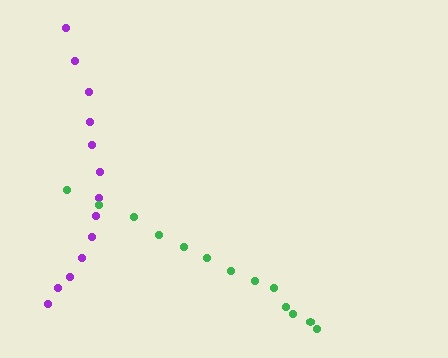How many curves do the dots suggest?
There are 2 distinct paths.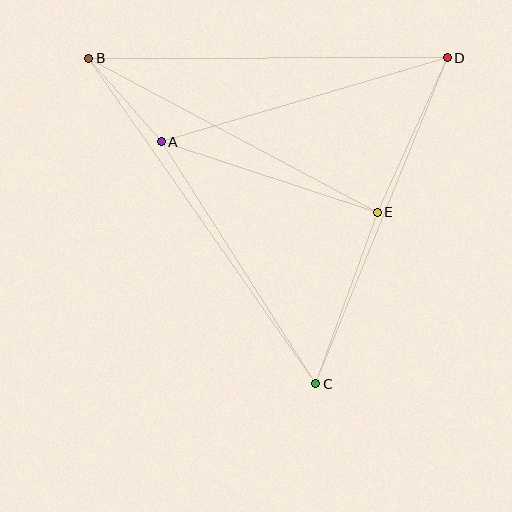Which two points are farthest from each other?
Points B and C are farthest from each other.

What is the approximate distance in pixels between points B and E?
The distance between B and E is approximately 327 pixels.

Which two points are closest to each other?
Points A and B are closest to each other.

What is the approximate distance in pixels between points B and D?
The distance between B and D is approximately 358 pixels.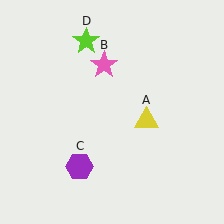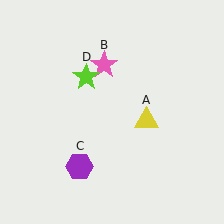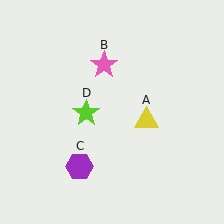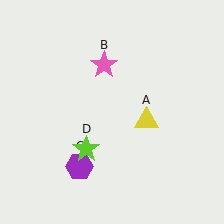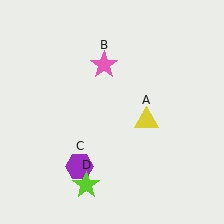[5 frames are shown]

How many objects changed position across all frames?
1 object changed position: lime star (object D).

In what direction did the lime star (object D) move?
The lime star (object D) moved down.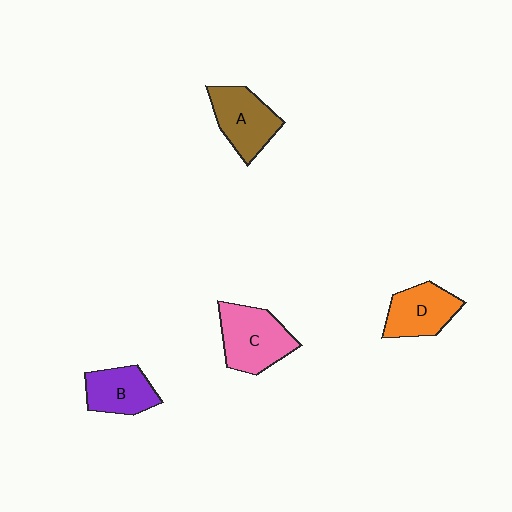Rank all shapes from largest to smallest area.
From largest to smallest: C (pink), A (brown), D (orange), B (purple).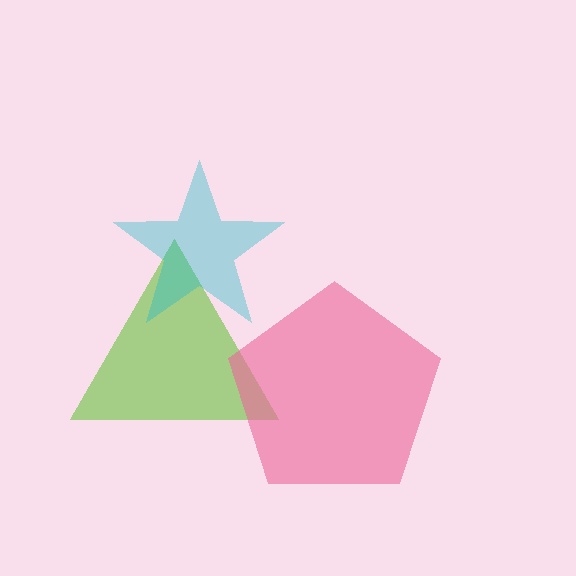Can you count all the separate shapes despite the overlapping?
Yes, there are 3 separate shapes.